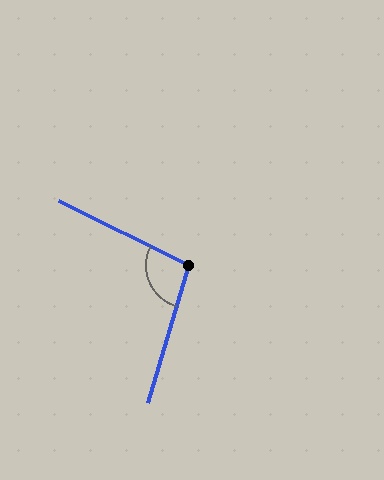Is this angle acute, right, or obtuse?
It is obtuse.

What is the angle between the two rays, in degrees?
Approximately 100 degrees.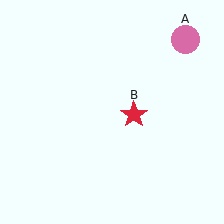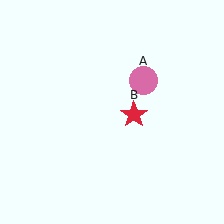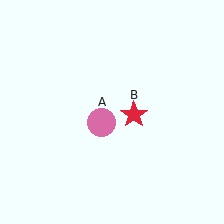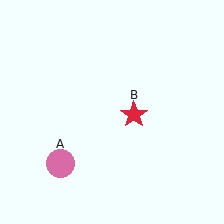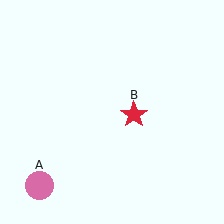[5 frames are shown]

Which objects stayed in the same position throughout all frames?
Red star (object B) remained stationary.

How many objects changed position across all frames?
1 object changed position: pink circle (object A).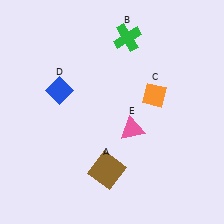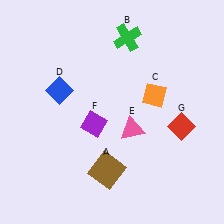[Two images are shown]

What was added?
A purple diamond (F), a red diamond (G) were added in Image 2.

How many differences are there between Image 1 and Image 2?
There are 2 differences between the two images.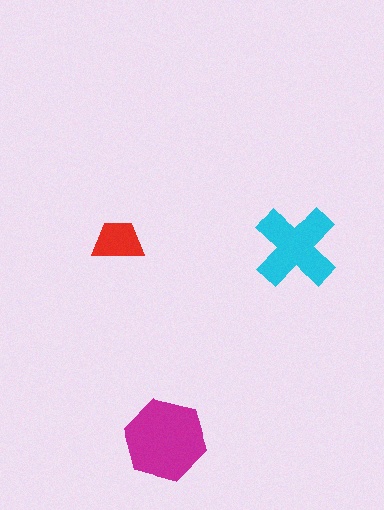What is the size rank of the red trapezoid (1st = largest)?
3rd.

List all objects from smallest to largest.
The red trapezoid, the cyan cross, the magenta hexagon.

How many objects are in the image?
There are 3 objects in the image.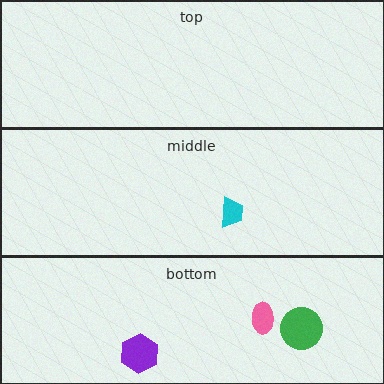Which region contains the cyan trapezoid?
The middle region.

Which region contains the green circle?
The bottom region.